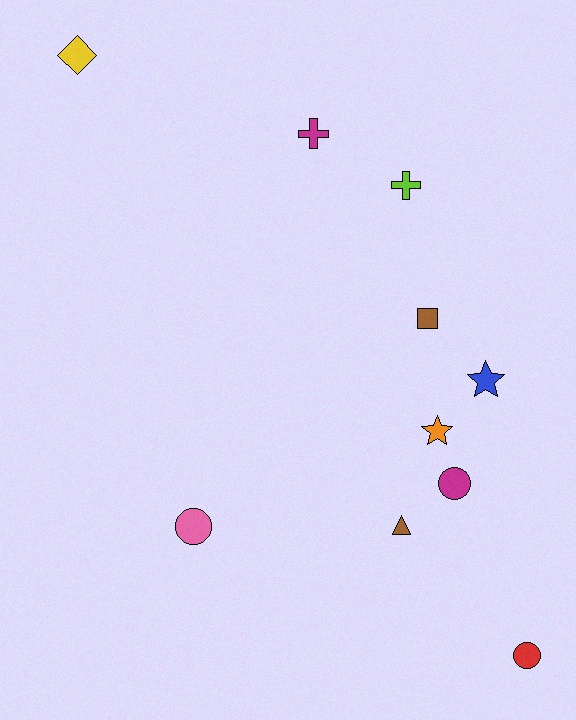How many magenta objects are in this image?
There are 2 magenta objects.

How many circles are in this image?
There are 3 circles.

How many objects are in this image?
There are 10 objects.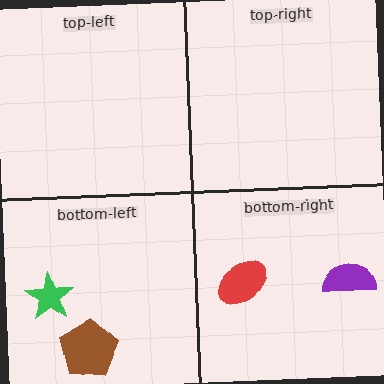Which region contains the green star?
The bottom-left region.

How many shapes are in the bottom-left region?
2.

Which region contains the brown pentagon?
The bottom-left region.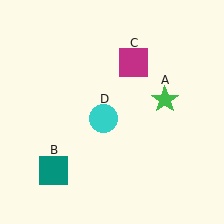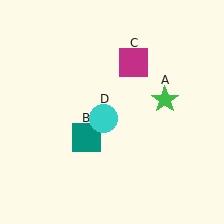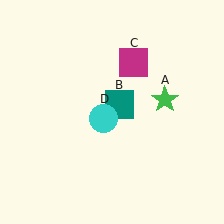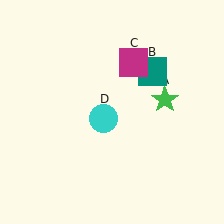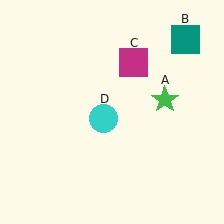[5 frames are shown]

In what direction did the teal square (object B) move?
The teal square (object B) moved up and to the right.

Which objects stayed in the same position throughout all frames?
Green star (object A) and magenta square (object C) and cyan circle (object D) remained stationary.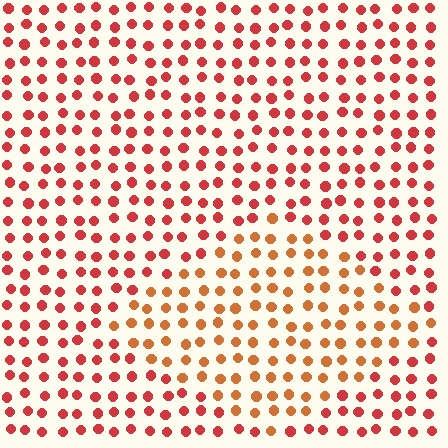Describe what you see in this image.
The image is filled with small red elements in a uniform arrangement. A diamond-shaped region is visible where the elements are tinted to a slightly different hue, forming a subtle color boundary.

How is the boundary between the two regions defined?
The boundary is defined purely by a slight shift in hue (about 26 degrees). Spacing, size, and orientation are identical on both sides.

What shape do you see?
I see a diamond.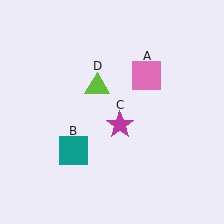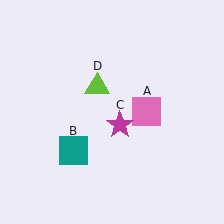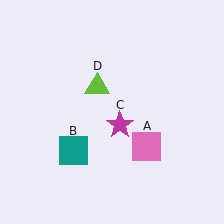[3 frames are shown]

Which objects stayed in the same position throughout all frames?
Teal square (object B) and magenta star (object C) and lime triangle (object D) remained stationary.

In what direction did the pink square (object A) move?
The pink square (object A) moved down.